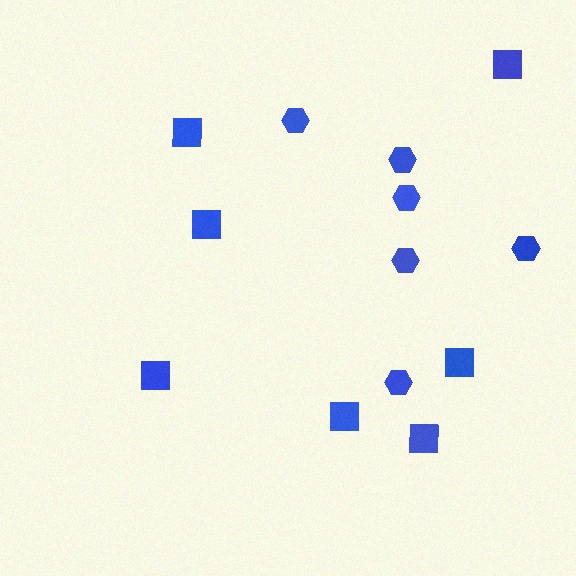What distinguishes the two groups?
There are 2 groups: one group of hexagons (6) and one group of squares (7).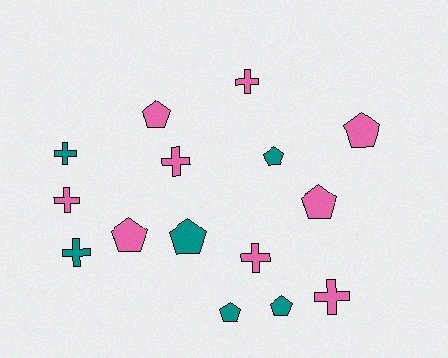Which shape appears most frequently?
Pentagon, with 8 objects.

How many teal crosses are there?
There are 2 teal crosses.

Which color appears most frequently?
Pink, with 9 objects.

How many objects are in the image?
There are 15 objects.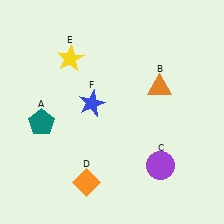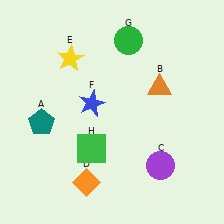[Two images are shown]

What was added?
A green circle (G), a green square (H) were added in Image 2.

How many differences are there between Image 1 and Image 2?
There are 2 differences between the two images.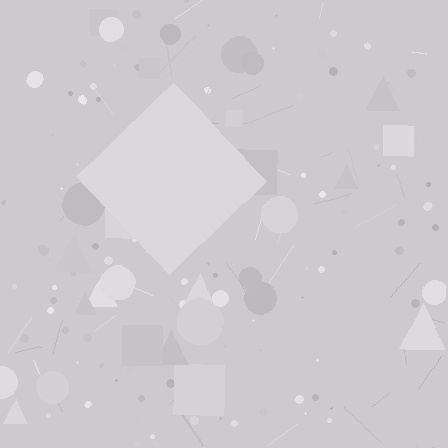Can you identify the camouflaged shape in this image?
The camouflaged shape is a diamond.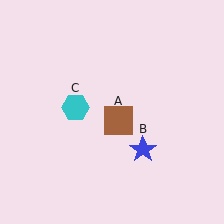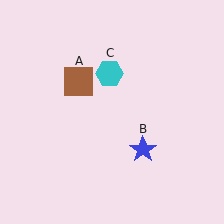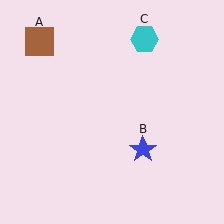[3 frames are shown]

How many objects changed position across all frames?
2 objects changed position: brown square (object A), cyan hexagon (object C).